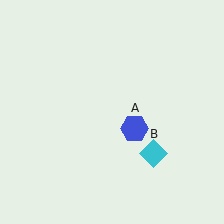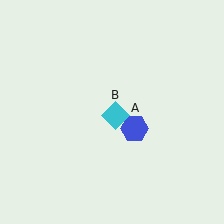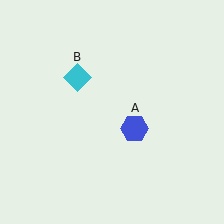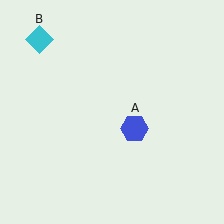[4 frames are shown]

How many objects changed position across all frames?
1 object changed position: cyan diamond (object B).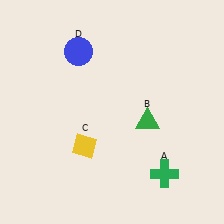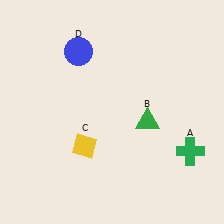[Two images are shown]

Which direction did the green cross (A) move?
The green cross (A) moved right.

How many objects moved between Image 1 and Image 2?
1 object moved between the two images.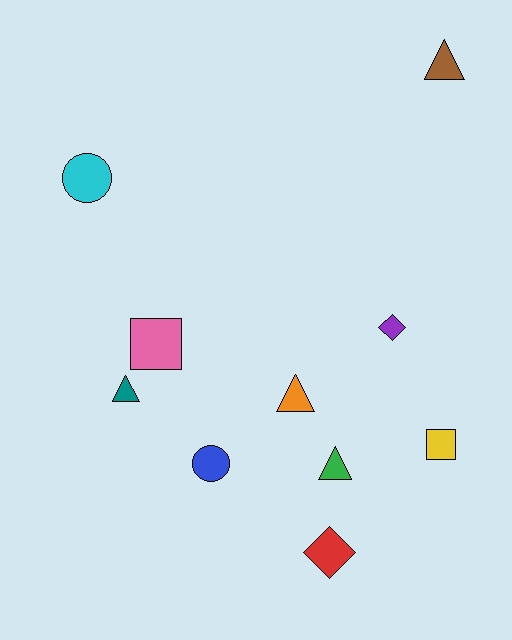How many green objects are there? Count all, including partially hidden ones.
There is 1 green object.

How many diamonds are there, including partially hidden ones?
There are 2 diamonds.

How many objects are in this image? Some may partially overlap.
There are 10 objects.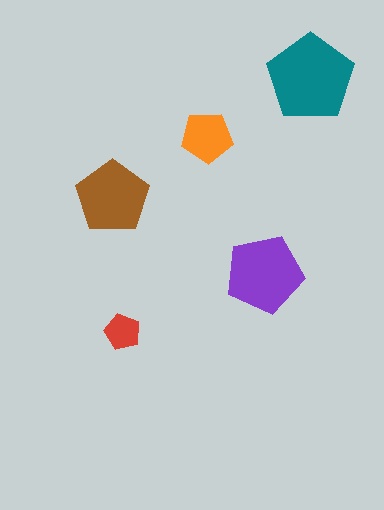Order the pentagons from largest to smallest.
the teal one, the purple one, the brown one, the orange one, the red one.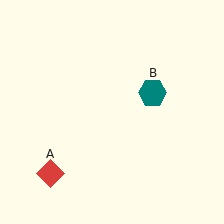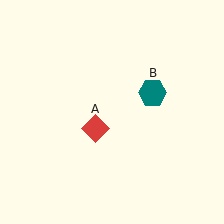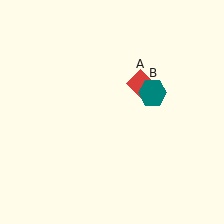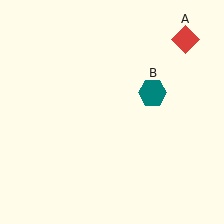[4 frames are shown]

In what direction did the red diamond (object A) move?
The red diamond (object A) moved up and to the right.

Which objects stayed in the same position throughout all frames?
Teal hexagon (object B) remained stationary.